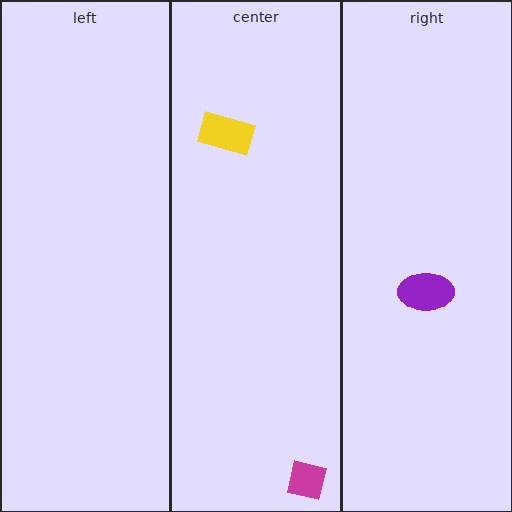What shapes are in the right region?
The purple ellipse.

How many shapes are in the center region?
2.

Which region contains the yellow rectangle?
The center region.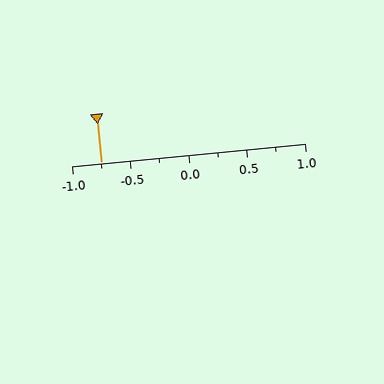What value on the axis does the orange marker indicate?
The marker indicates approximately -0.75.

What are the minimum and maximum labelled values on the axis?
The axis runs from -1.0 to 1.0.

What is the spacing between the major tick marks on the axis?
The major ticks are spaced 0.5 apart.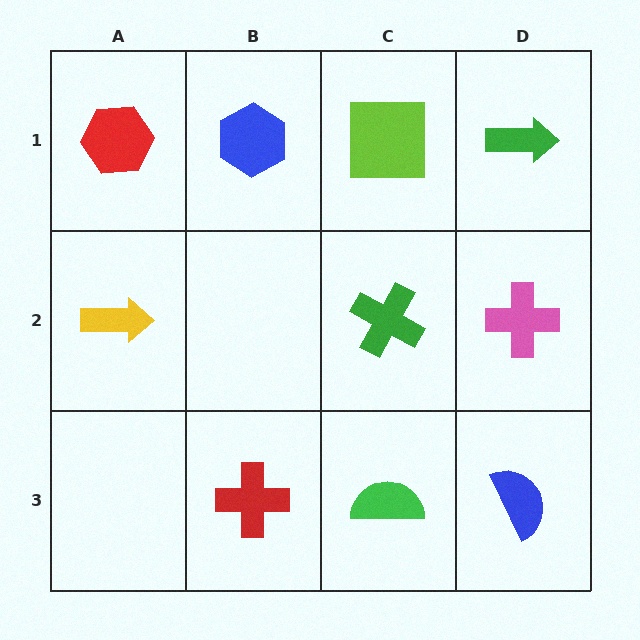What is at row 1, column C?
A lime square.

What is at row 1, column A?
A red hexagon.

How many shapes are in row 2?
3 shapes.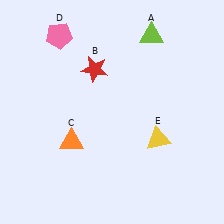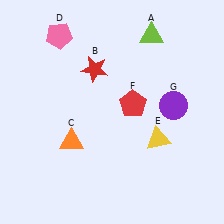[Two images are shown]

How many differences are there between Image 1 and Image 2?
There are 2 differences between the two images.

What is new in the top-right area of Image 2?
A purple circle (G) was added in the top-right area of Image 2.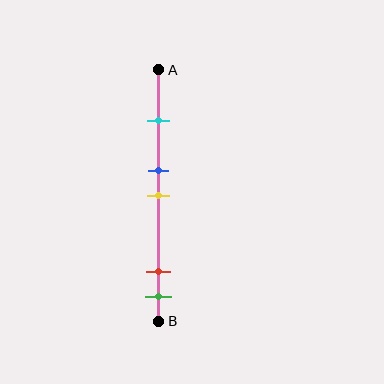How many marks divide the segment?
There are 5 marks dividing the segment.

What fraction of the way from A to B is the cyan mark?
The cyan mark is approximately 20% (0.2) of the way from A to B.